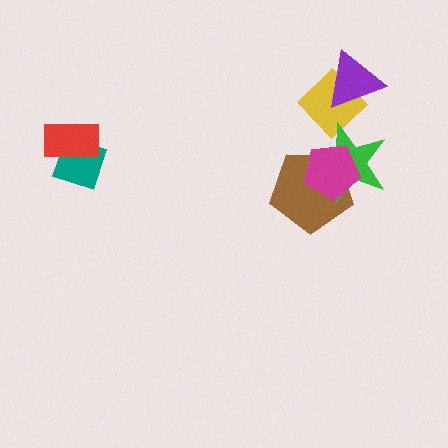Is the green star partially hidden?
Yes, it is partially covered by another shape.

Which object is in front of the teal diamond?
The red rectangle is in front of the teal diamond.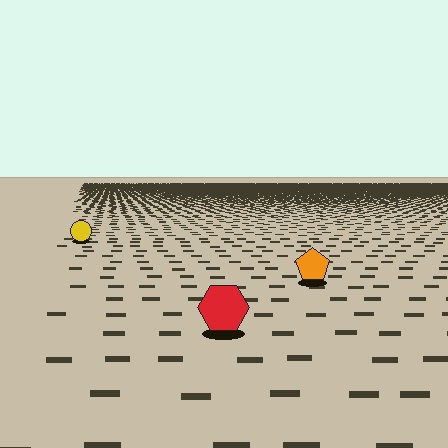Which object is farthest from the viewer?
The yellow circle is farthest from the viewer. It appears smaller and the ground texture around it is denser.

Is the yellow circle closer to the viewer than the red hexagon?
No. The red hexagon is closer — you can tell from the texture gradient: the ground texture is coarser near it.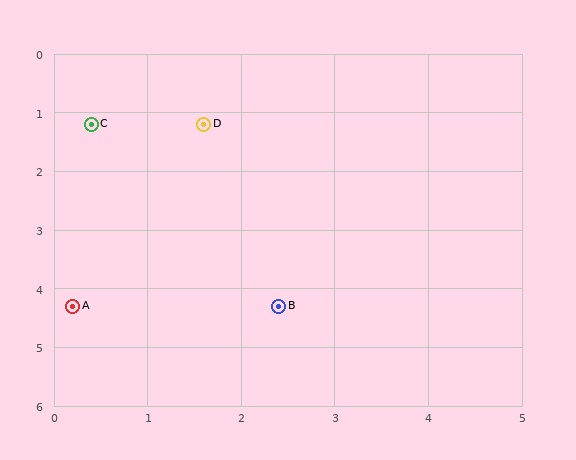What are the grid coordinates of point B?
Point B is at approximately (2.4, 4.3).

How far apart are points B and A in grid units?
Points B and A are about 2.2 grid units apart.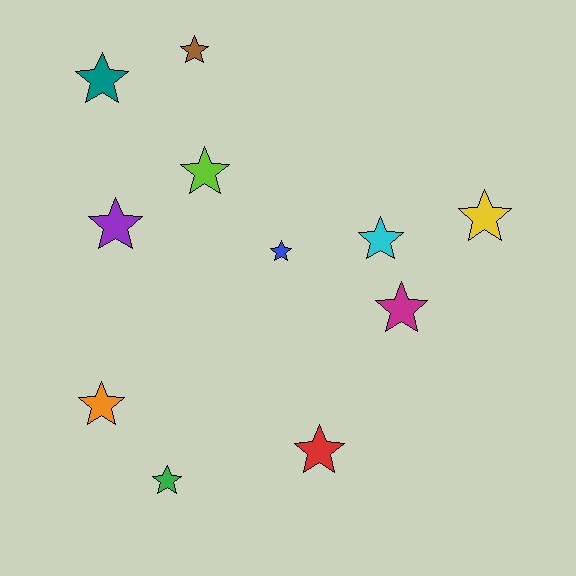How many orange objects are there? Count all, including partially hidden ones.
There is 1 orange object.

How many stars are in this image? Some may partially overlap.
There are 11 stars.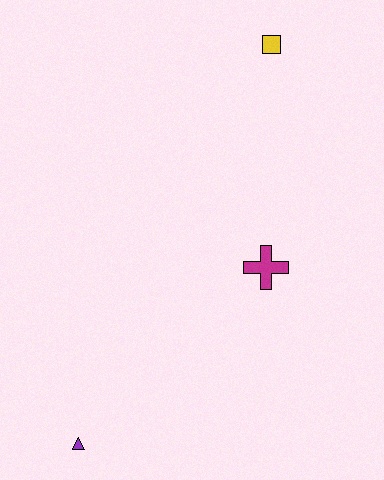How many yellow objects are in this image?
There is 1 yellow object.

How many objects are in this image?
There are 3 objects.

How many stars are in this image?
There are no stars.